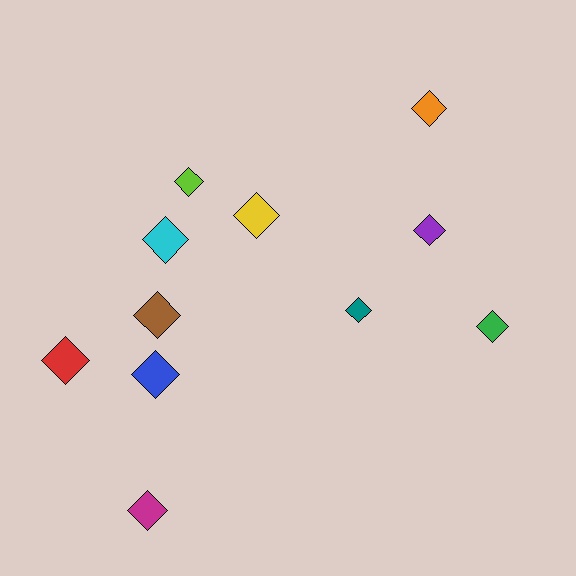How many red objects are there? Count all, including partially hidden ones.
There is 1 red object.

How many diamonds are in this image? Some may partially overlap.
There are 11 diamonds.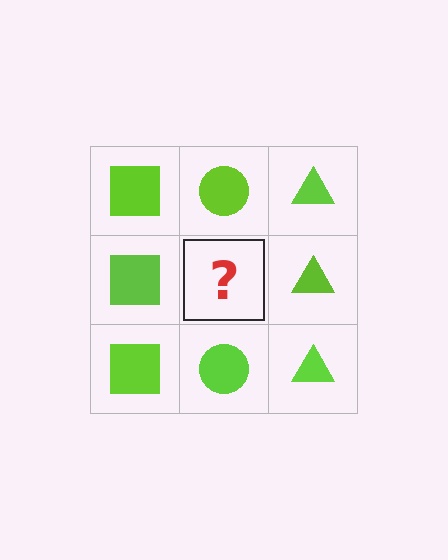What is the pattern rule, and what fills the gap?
The rule is that each column has a consistent shape. The gap should be filled with a lime circle.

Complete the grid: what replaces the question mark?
The question mark should be replaced with a lime circle.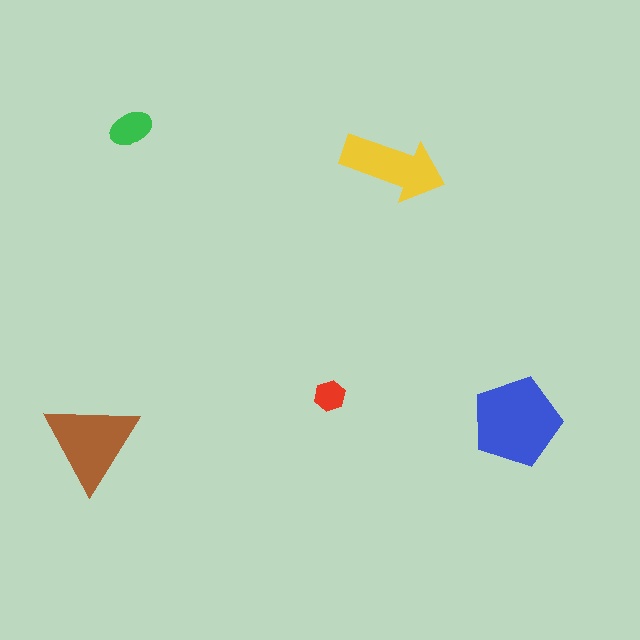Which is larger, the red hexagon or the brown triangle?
The brown triangle.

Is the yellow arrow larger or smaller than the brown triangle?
Smaller.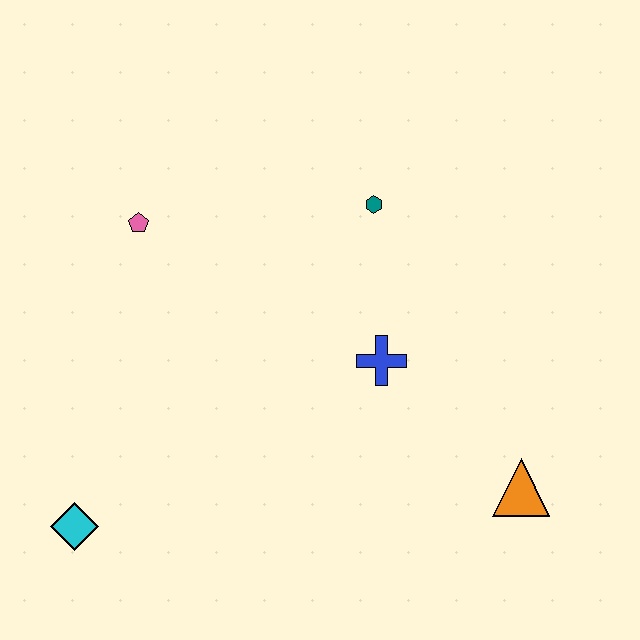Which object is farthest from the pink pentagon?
The orange triangle is farthest from the pink pentagon.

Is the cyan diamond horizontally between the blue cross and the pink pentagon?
No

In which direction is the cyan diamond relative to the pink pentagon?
The cyan diamond is below the pink pentagon.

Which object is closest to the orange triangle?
The blue cross is closest to the orange triangle.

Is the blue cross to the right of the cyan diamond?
Yes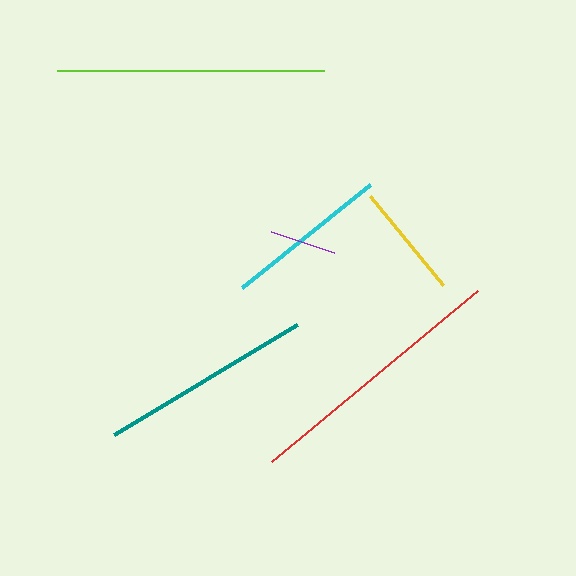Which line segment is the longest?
The red line is the longest at approximately 268 pixels.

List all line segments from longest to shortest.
From longest to shortest: red, lime, teal, cyan, yellow, purple.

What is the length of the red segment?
The red segment is approximately 268 pixels long.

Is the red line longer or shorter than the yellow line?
The red line is longer than the yellow line.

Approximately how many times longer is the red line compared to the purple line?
The red line is approximately 4.0 times the length of the purple line.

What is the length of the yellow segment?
The yellow segment is approximately 116 pixels long.